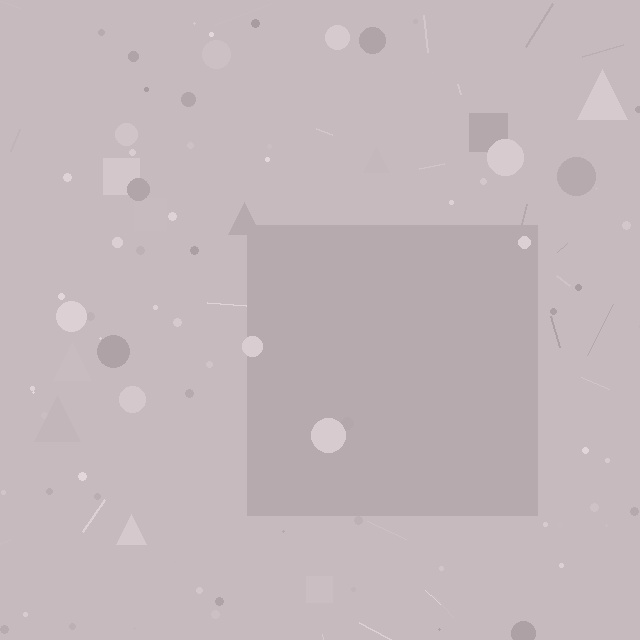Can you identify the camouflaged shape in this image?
The camouflaged shape is a square.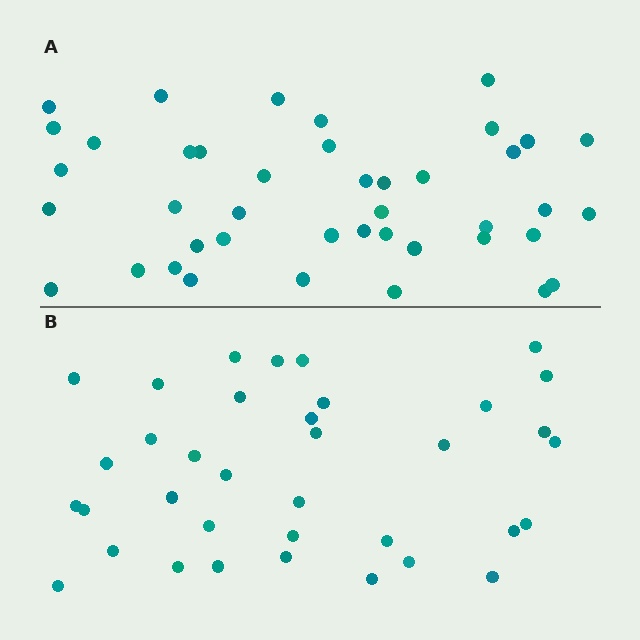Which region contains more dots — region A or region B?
Region A (the top region) has more dots.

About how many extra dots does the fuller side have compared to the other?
Region A has about 6 more dots than region B.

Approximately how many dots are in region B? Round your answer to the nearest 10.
About 40 dots. (The exact count is 36, which rounds to 40.)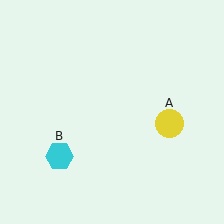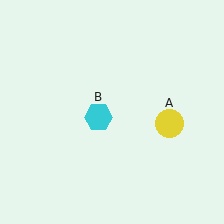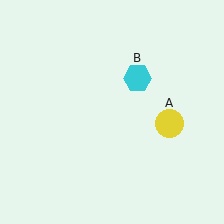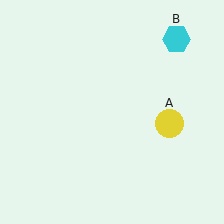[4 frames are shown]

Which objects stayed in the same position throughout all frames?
Yellow circle (object A) remained stationary.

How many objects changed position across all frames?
1 object changed position: cyan hexagon (object B).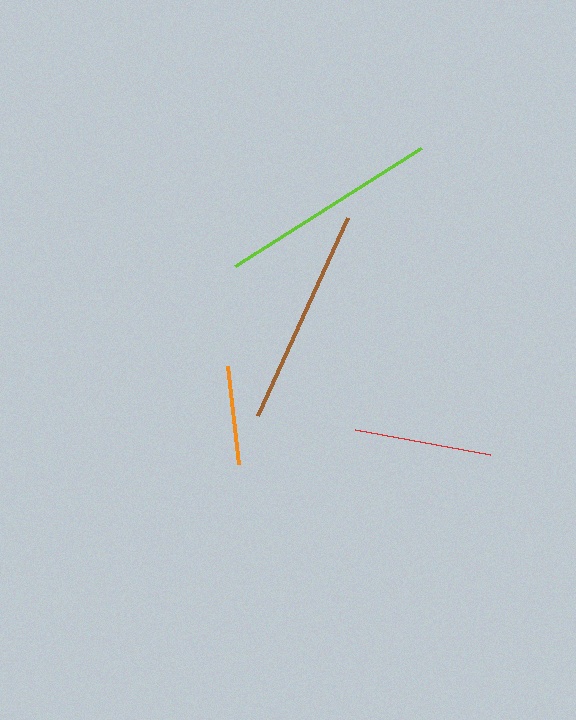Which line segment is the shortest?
The orange line is the shortest at approximately 99 pixels.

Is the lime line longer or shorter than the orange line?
The lime line is longer than the orange line.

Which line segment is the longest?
The lime line is the longest at approximately 220 pixels.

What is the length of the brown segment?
The brown segment is approximately 217 pixels long.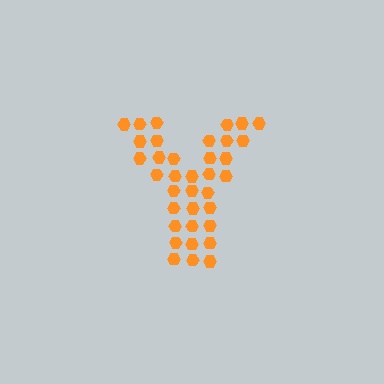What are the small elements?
The small elements are hexagons.